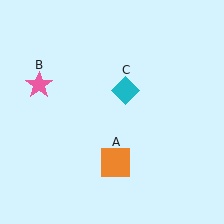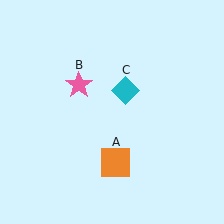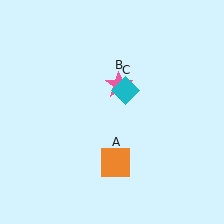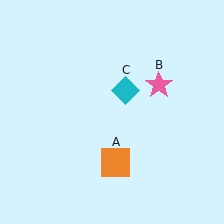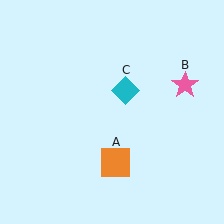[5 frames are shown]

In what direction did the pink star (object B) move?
The pink star (object B) moved right.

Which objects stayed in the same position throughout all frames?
Orange square (object A) and cyan diamond (object C) remained stationary.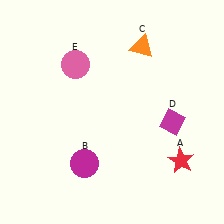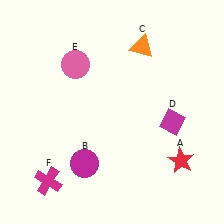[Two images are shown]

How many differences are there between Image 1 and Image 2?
There is 1 difference between the two images.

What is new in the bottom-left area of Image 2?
A magenta cross (F) was added in the bottom-left area of Image 2.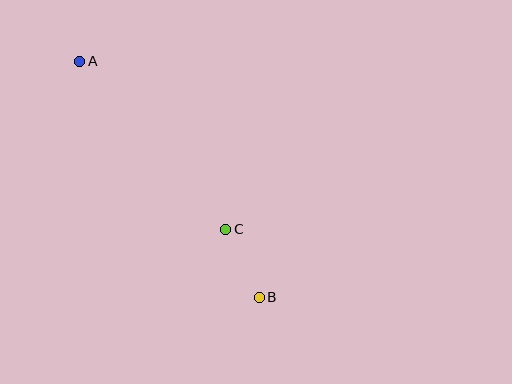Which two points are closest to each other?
Points B and C are closest to each other.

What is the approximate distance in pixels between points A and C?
The distance between A and C is approximately 222 pixels.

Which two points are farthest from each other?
Points A and B are farthest from each other.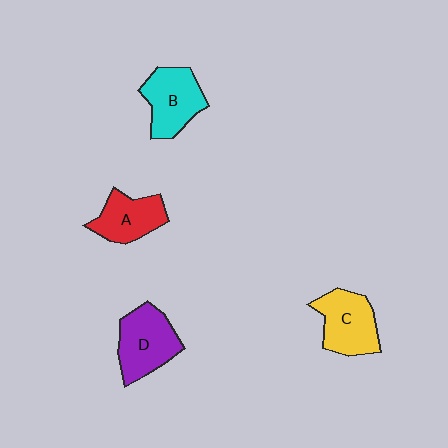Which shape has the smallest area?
Shape A (red).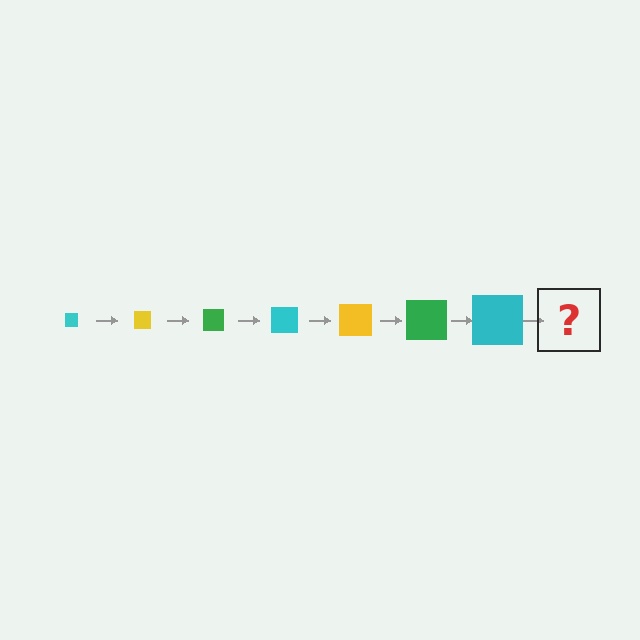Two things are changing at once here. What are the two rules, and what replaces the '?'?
The two rules are that the square grows larger each step and the color cycles through cyan, yellow, and green. The '?' should be a yellow square, larger than the previous one.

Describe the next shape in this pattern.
It should be a yellow square, larger than the previous one.